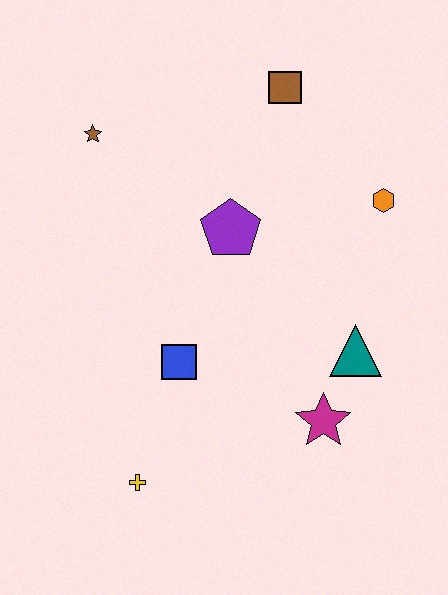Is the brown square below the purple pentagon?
No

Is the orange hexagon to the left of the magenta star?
No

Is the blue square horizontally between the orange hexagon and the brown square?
No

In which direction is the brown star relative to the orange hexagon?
The brown star is to the left of the orange hexagon.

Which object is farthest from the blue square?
The brown square is farthest from the blue square.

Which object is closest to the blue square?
The yellow cross is closest to the blue square.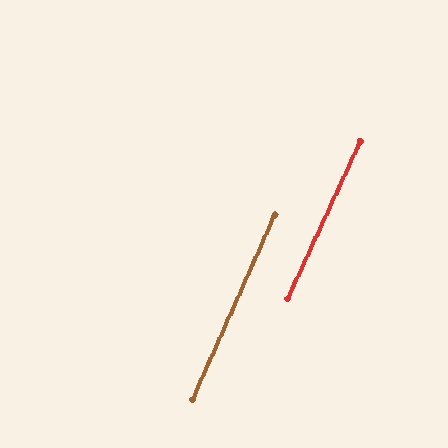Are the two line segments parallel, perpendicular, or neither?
Parallel — their directions differ by only 0.7°.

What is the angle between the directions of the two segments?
Approximately 1 degree.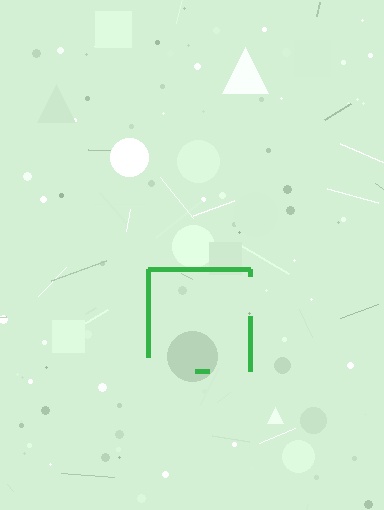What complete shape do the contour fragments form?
The contour fragments form a square.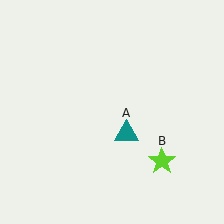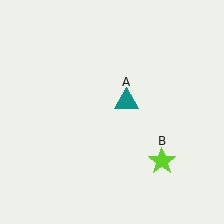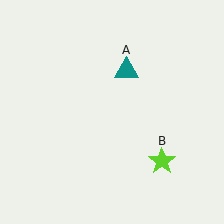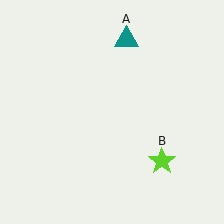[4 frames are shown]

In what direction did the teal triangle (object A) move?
The teal triangle (object A) moved up.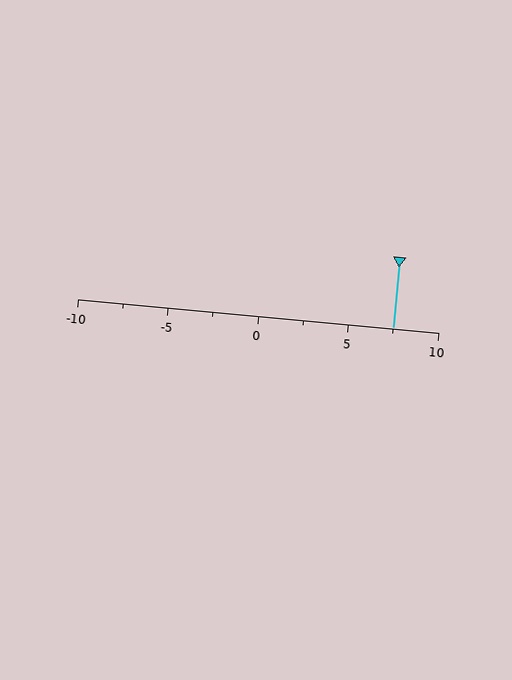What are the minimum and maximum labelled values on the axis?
The axis runs from -10 to 10.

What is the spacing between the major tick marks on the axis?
The major ticks are spaced 5 apart.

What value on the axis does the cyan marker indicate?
The marker indicates approximately 7.5.